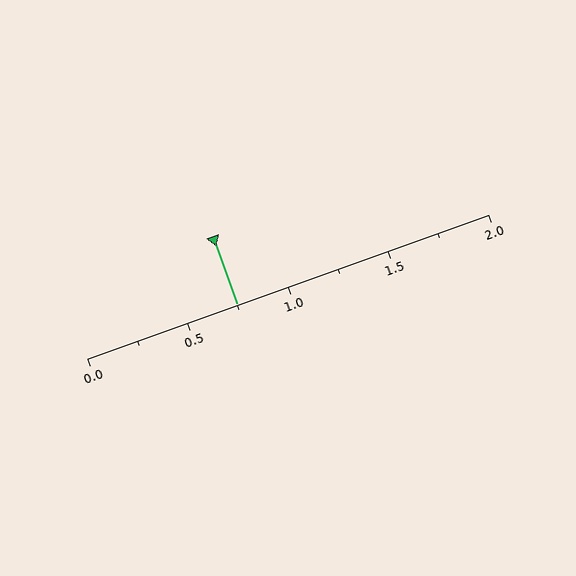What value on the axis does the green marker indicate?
The marker indicates approximately 0.75.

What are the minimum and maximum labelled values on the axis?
The axis runs from 0.0 to 2.0.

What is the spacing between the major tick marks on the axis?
The major ticks are spaced 0.5 apart.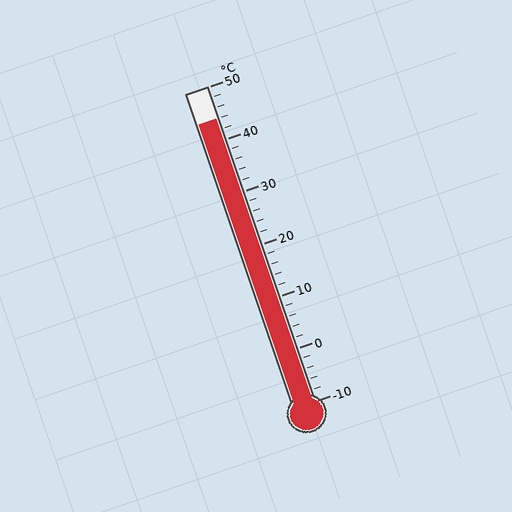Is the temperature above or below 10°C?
The temperature is above 10°C.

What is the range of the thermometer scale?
The thermometer scale ranges from -10°C to 50°C.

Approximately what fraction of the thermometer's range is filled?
The thermometer is filled to approximately 90% of its range.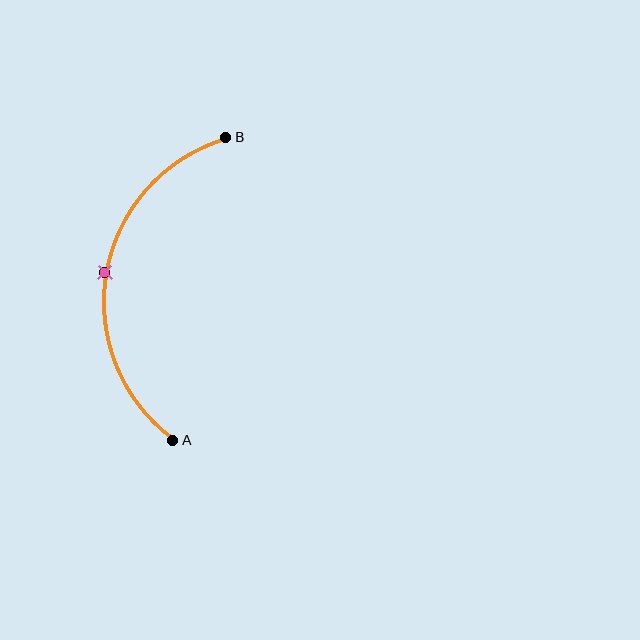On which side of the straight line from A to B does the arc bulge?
The arc bulges to the left of the straight line connecting A and B.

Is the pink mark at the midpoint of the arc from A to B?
Yes. The pink mark lies on the arc at equal arc-length from both A and B — it is the arc midpoint.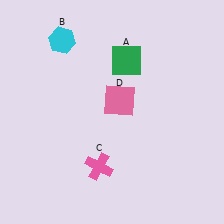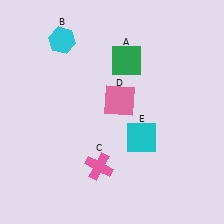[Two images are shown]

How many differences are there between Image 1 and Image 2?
There is 1 difference between the two images.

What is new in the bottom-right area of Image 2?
A cyan square (E) was added in the bottom-right area of Image 2.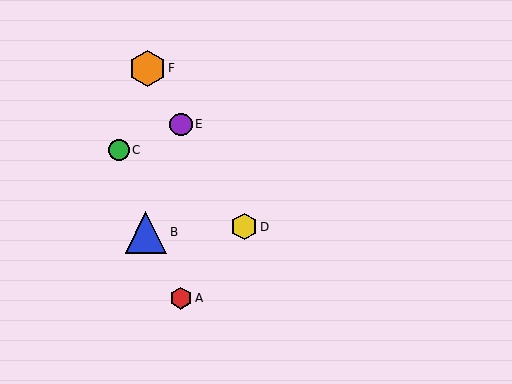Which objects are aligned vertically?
Objects A, E are aligned vertically.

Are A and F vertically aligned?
No, A is at x≈181 and F is at x≈148.